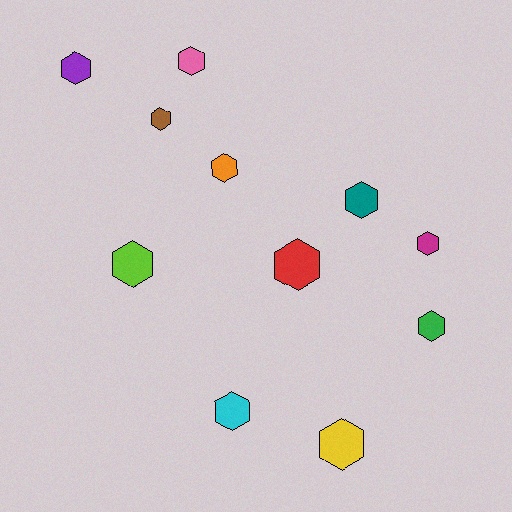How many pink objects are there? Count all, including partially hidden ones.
There is 1 pink object.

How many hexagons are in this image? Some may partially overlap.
There are 11 hexagons.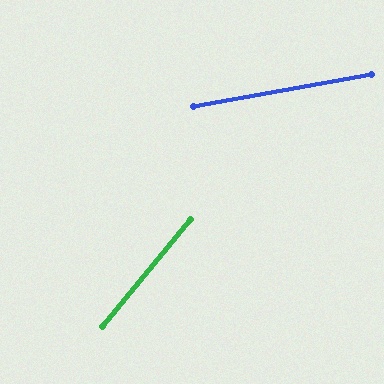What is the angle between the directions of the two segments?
Approximately 40 degrees.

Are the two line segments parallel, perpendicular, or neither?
Neither parallel nor perpendicular — they differ by about 40°.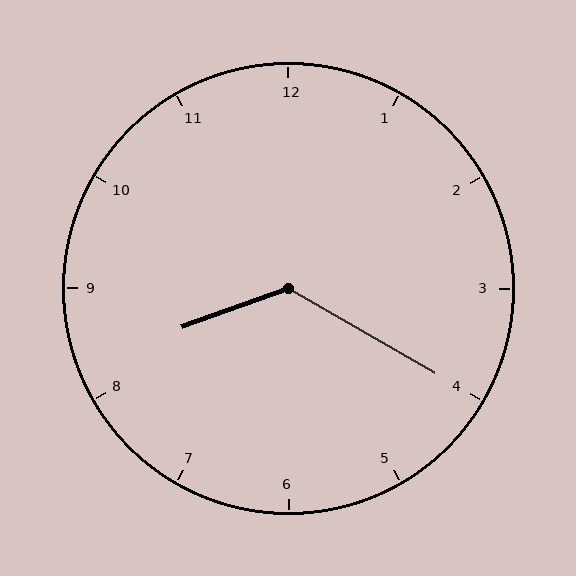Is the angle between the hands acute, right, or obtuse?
It is obtuse.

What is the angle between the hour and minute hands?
Approximately 130 degrees.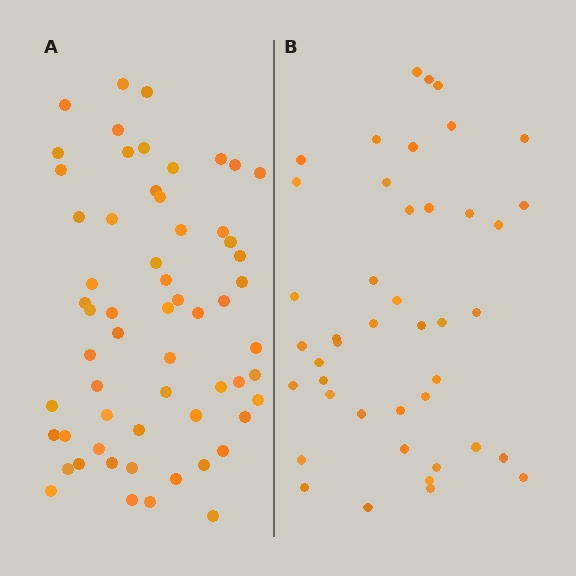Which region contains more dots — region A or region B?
Region A (the left region) has more dots.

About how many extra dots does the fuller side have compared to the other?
Region A has approximately 15 more dots than region B.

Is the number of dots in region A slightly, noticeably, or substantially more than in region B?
Region A has noticeably more, but not dramatically so. The ratio is roughly 1.4 to 1.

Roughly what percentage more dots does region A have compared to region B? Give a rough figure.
About 40% more.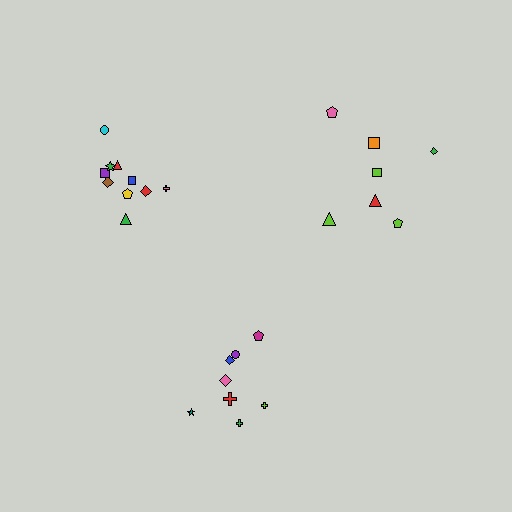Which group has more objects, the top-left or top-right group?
The top-left group.